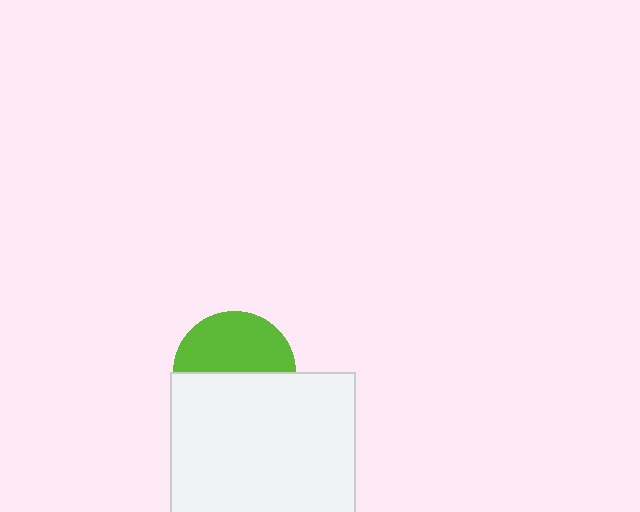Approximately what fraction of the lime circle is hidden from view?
Roughly 51% of the lime circle is hidden behind the white rectangle.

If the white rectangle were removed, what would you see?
You would see the complete lime circle.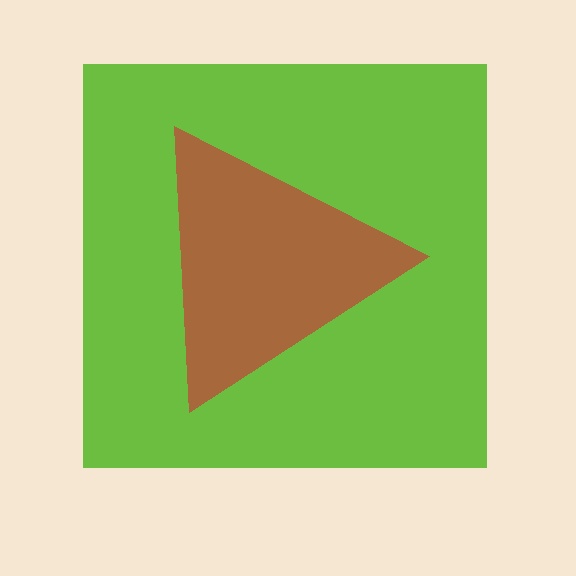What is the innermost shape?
The brown triangle.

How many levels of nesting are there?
2.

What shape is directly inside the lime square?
The brown triangle.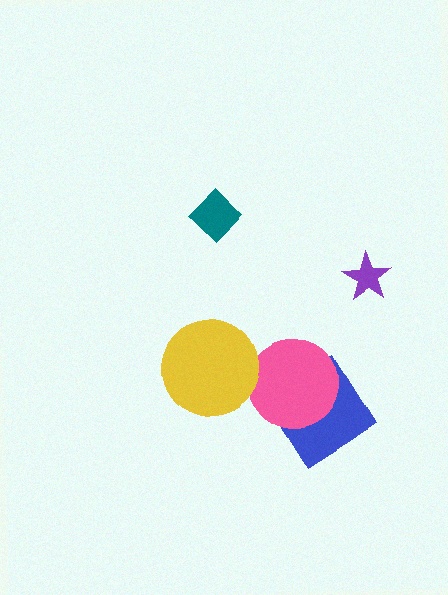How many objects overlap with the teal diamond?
0 objects overlap with the teal diamond.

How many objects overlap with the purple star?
0 objects overlap with the purple star.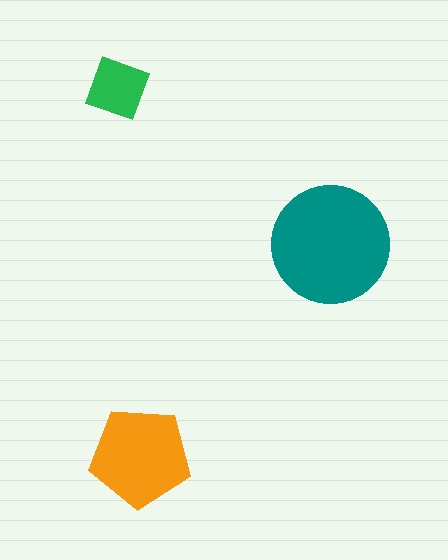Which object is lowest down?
The orange pentagon is bottommost.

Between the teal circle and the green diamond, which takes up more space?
The teal circle.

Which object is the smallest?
The green diamond.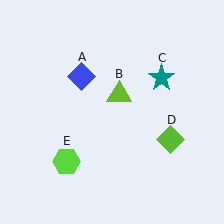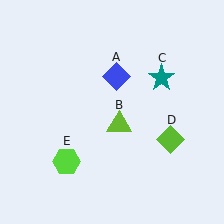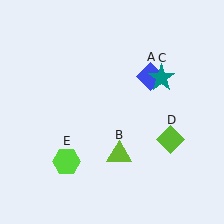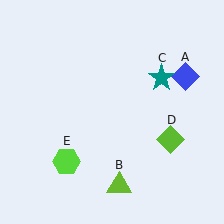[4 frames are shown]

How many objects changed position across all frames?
2 objects changed position: blue diamond (object A), lime triangle (object B).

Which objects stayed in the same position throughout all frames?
Teal star (object C) and lime diamond (object D) and lime hexagon (object E) remained stationary.